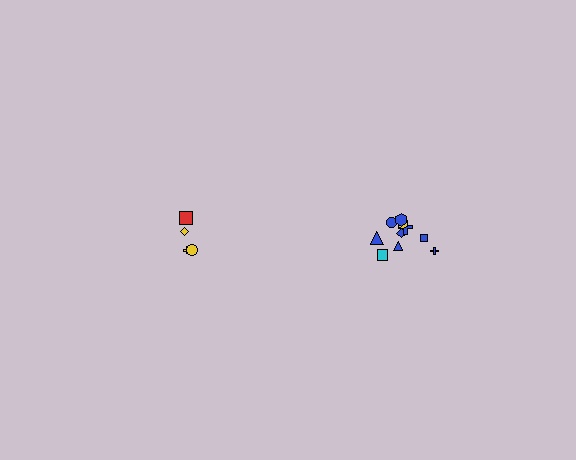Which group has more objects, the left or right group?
The right group.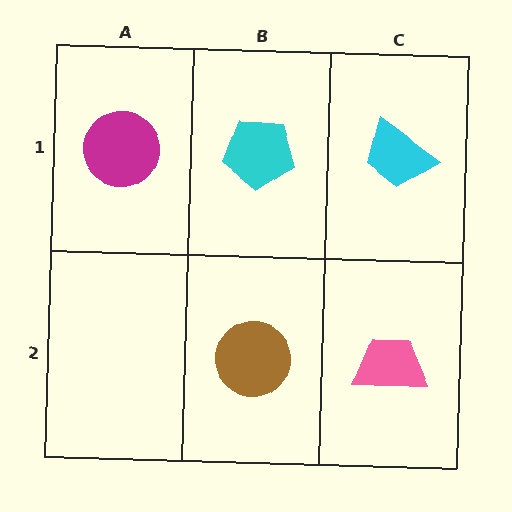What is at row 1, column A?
A magenta circle.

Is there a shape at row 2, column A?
No, that cell is empty.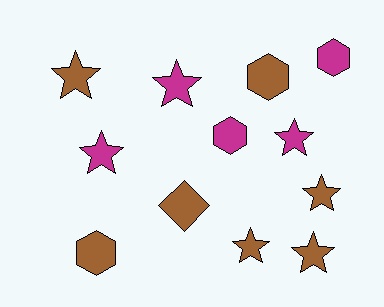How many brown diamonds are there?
There is 1 brown diamond.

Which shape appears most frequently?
Star, with 7 objects.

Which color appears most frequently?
Brown, with 7 objects.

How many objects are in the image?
There are 12 objects.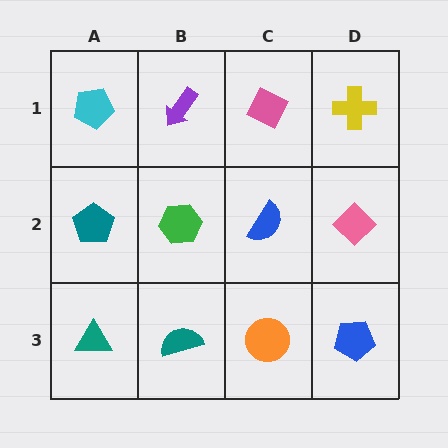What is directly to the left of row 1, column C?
A purple arrow.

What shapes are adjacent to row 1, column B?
A green hexagon (row 2, column B), a cyan pentagon (row 1, column A), a pink diamond (row 1, column C).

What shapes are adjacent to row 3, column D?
A pink diamond (row 2, column D), an orange circle (row 3, column C).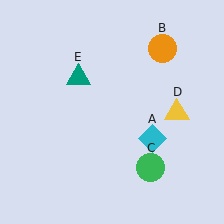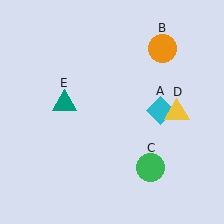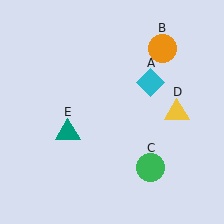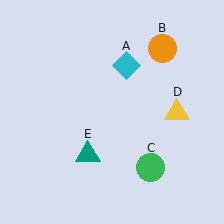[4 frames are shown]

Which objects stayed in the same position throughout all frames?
Orange circle (object B) and green circle (object C) and yellow triangle (object D) remained stationary.